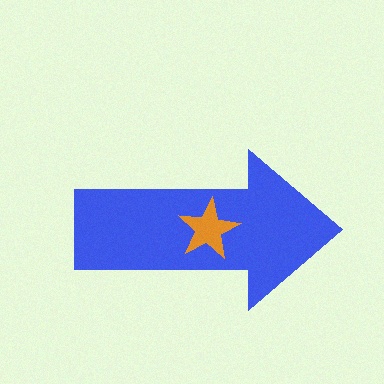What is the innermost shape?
The orange star.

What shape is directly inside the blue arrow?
The orange star.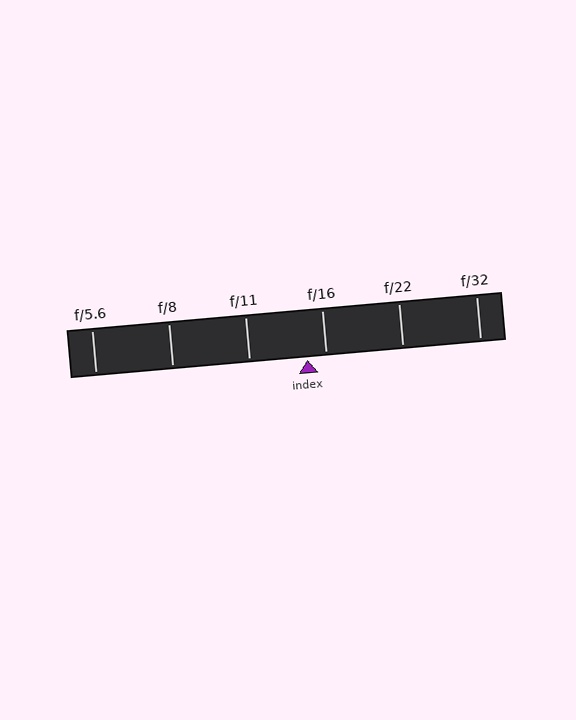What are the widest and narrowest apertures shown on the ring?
The widest aperture shown is f/5.6 and the narrowest is f/32.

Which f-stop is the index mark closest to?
The index mark is closest to f/16.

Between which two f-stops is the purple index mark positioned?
The index mark is between f/11 and f/16.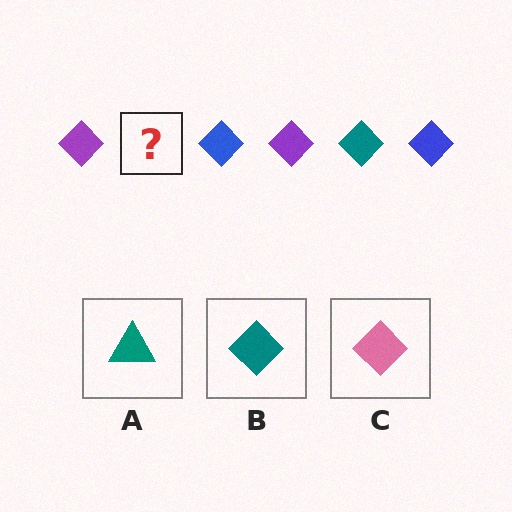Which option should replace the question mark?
Option B.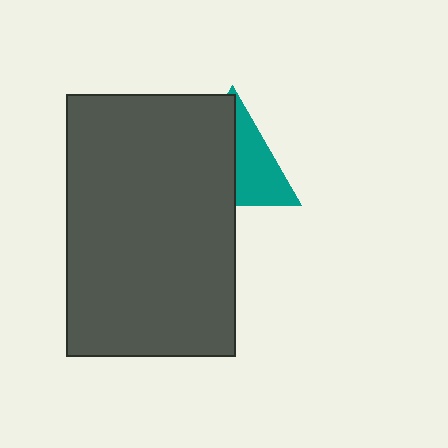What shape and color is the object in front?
The object in front is a dark gray rectangle.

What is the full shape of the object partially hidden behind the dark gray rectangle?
The partially hidden object is a teal triangle.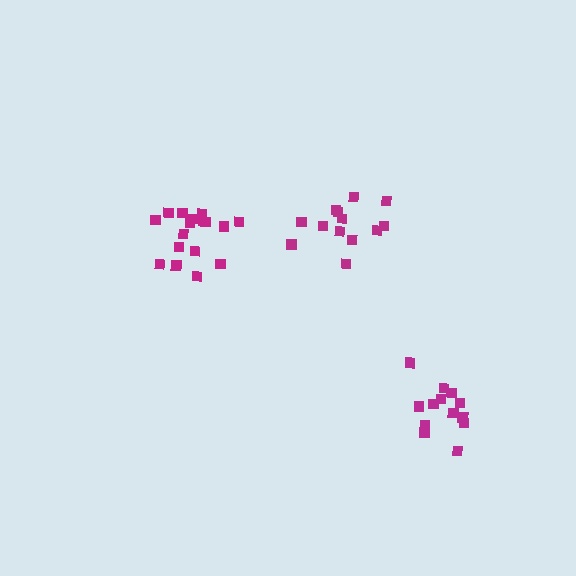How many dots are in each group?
Group 1: 17 dots, Group 2: 13 dots, Group 3: 13 dots (43 total).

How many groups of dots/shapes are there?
There are 3 groups.